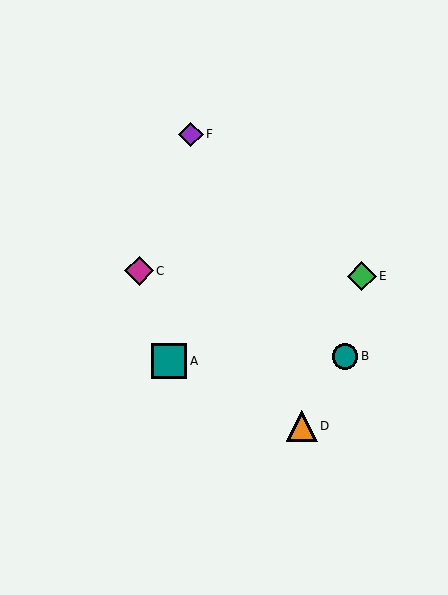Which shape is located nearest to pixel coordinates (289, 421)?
The orange triangle (labeled D) at (302, 426) is nearest to that location.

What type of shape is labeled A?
Shape A is a teal square.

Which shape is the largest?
The teal square (labeled A) is the largest.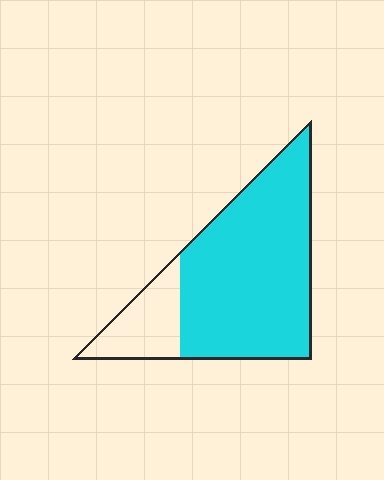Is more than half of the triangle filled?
Yes.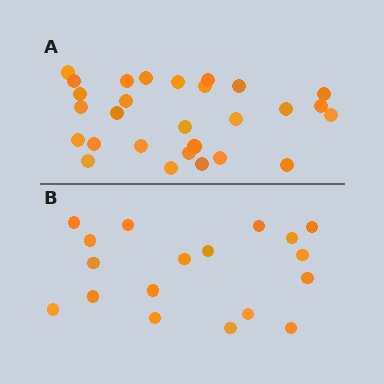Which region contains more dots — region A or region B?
Region A (the top region) has more dots.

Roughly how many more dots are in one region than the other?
Region A has roughly 10 or so more dots than region B.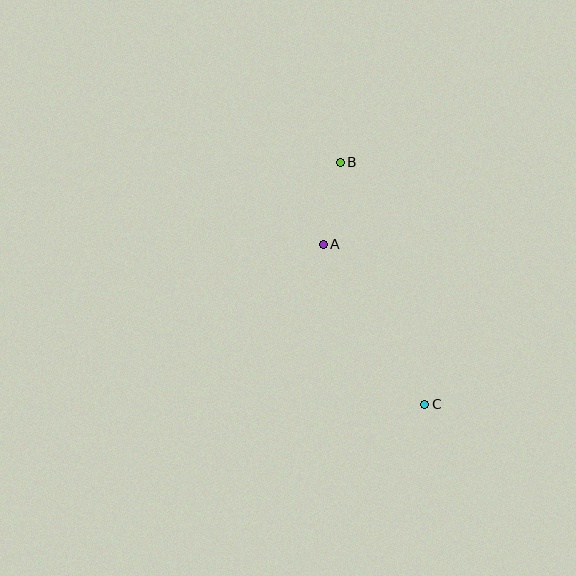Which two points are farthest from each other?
Points B and C are farthest from each other.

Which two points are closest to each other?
Points A and B are closest to each other.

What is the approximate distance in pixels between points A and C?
The distance between A and C is approximately 189 pixels.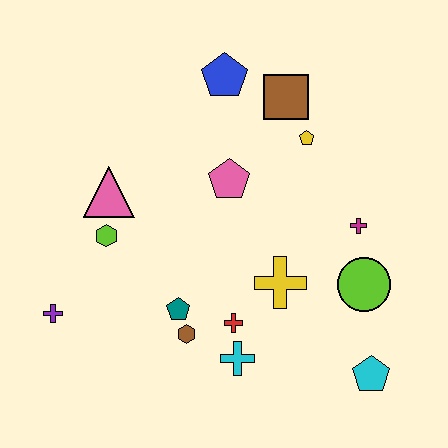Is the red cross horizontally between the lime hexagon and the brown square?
Yes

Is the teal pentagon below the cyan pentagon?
No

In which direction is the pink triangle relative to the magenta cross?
The pink triangle is to the left of the magenta cross.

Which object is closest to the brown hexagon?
The teal pentagon is closest to the brown hexagon.